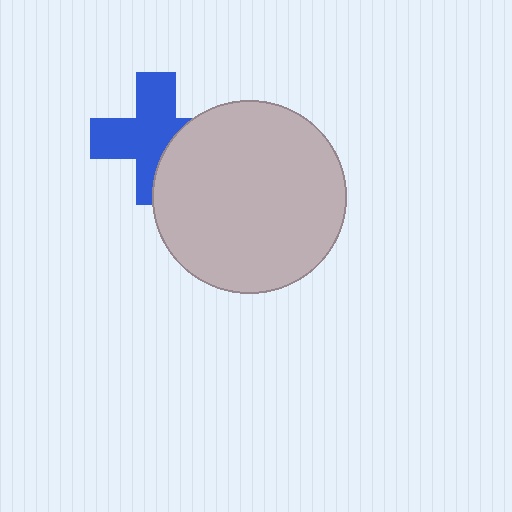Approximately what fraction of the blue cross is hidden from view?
Roughly 33% of the blue cross is hidden behind the light gray circle.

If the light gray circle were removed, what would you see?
You would see the complete blue cross.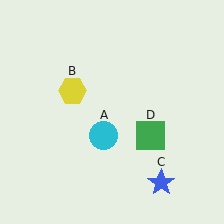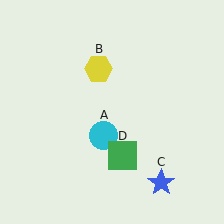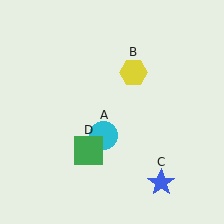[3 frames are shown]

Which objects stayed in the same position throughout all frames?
Cyan circle (object A) and blue star (object C) remained stationary.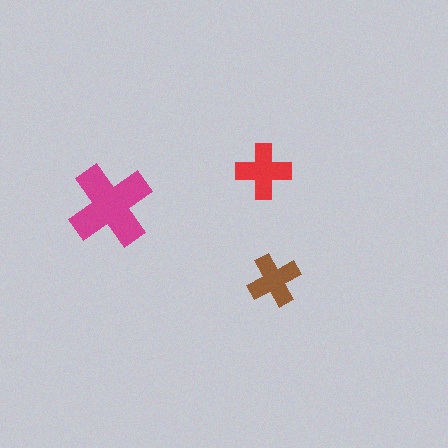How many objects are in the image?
There are 3 objects in the image.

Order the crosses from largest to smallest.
the magenta one, the red one, the brown one.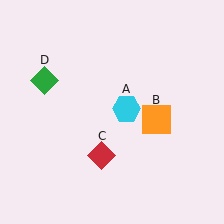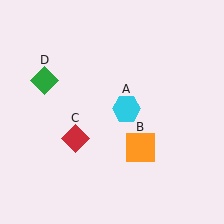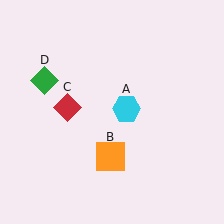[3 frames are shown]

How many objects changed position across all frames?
2 objects changed position: orange square (object B), red diamond (object C).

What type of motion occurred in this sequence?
The orange square (object B), red diamond (object C) rotated clockwise around the center of the scene.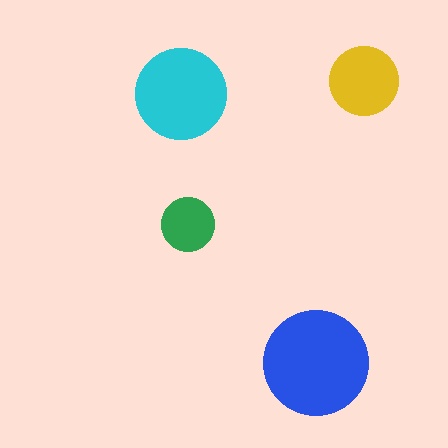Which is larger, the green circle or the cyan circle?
The cyan one.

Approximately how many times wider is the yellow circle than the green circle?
About 1.5 times wider.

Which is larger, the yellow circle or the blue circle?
The blue one.